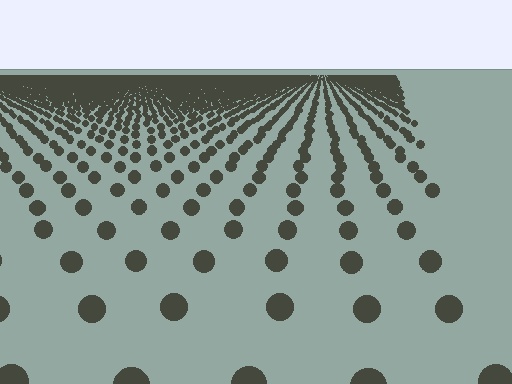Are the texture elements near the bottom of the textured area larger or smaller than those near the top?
Larger. Near the bottom, elements are closer to the viewer and appear at a bigger on-screen size.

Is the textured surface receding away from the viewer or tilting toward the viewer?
The surface is receding away from the viewer. Texture elements get smaller and denser toward the top.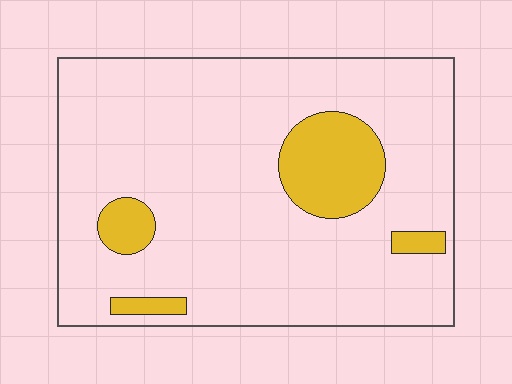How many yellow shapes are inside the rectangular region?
4.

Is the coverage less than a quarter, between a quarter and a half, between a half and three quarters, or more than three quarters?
Less than a quarter.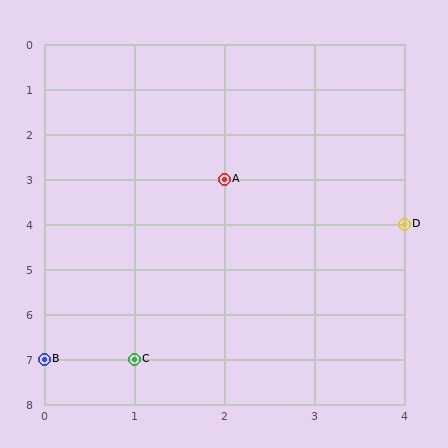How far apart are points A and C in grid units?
Points A and C are 1 column and 4 rows apart (about 4.1 grid units diagonally).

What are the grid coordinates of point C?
Point C is at grid coordinates (1, 7).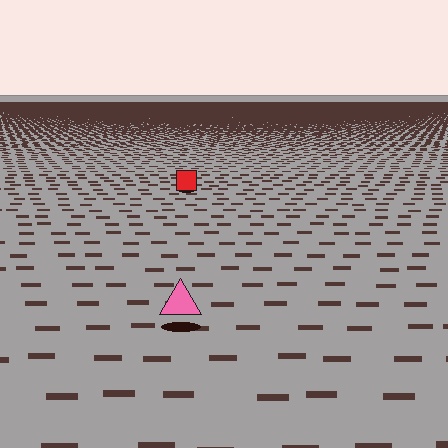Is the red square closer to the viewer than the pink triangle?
No. The pink triangle is closer — you can tell from the texture gradient: the ground texture is coarser near it.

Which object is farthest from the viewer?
The red square is farthest from the viewer. It appears smaller and the ground texture around it is denser.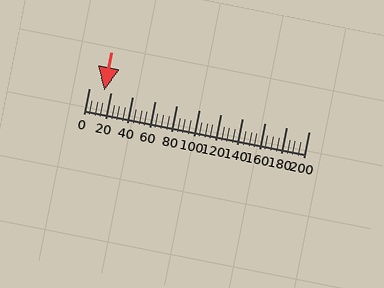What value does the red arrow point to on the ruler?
The red arrow points to approximately 14.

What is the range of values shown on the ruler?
The ruler shows values from 0 to 200.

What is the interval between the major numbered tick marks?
The major tick marks are spaced 20 units apart.